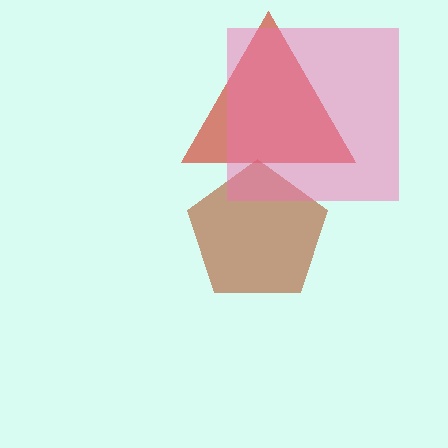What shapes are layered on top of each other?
The layered shapes are: a brown pentagon, a red triangle, a pink square.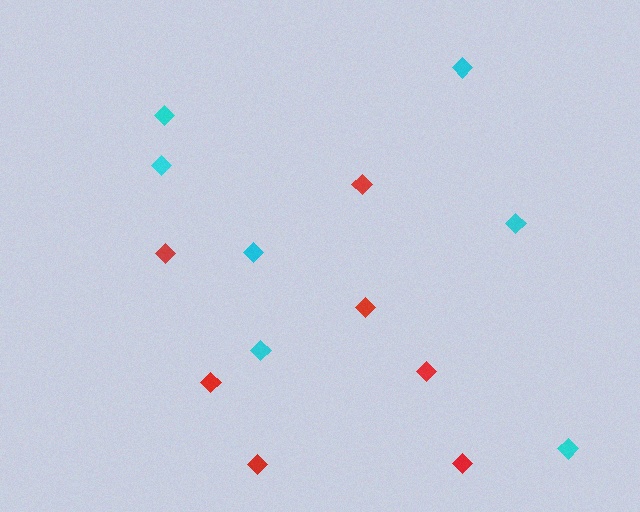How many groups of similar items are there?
There are 2 groups: one group of cyan diamonds (7) and one group of red diamonds (7).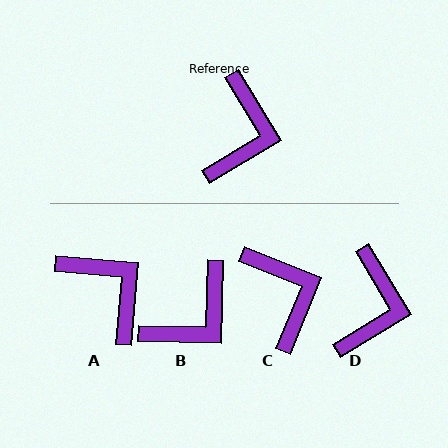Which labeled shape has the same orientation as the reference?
D.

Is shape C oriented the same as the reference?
No, it is off by about 37 degrees.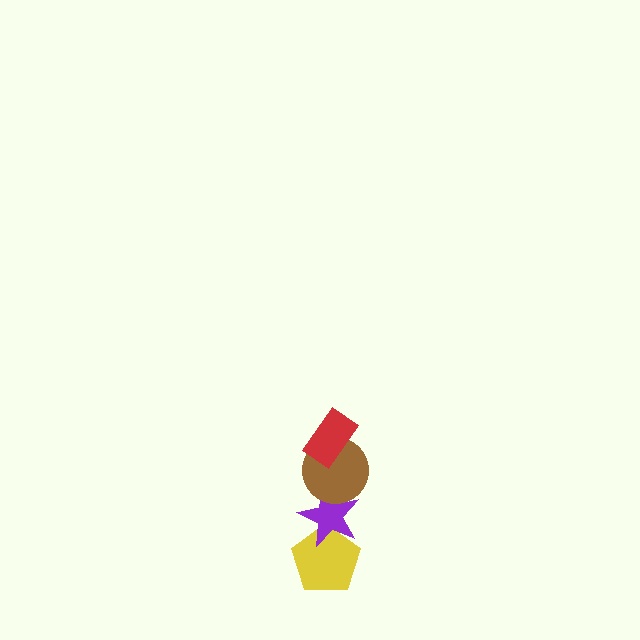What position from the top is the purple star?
The purple star is 3rd from the top.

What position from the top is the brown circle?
The brown circle is 2nd from the top.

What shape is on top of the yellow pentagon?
The purple star is on top of the yellow pentagon.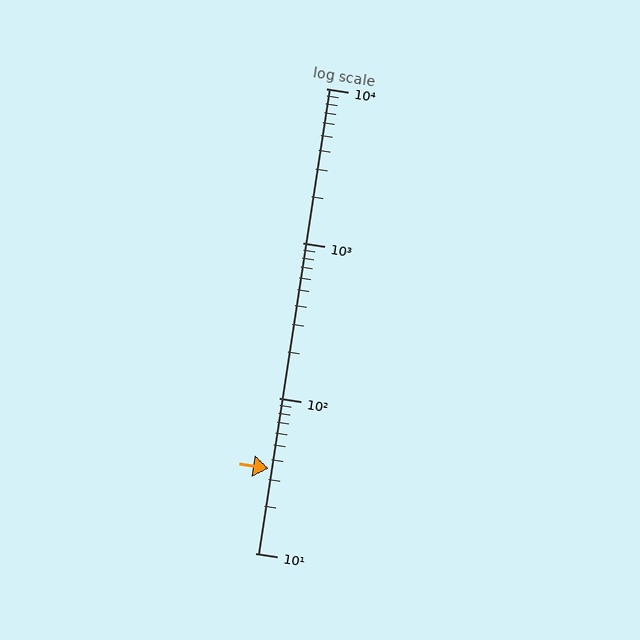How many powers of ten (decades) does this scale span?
The scale spans 3 decades, from 10 to 10000.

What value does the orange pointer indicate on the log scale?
The pointer indicates approximately 35.